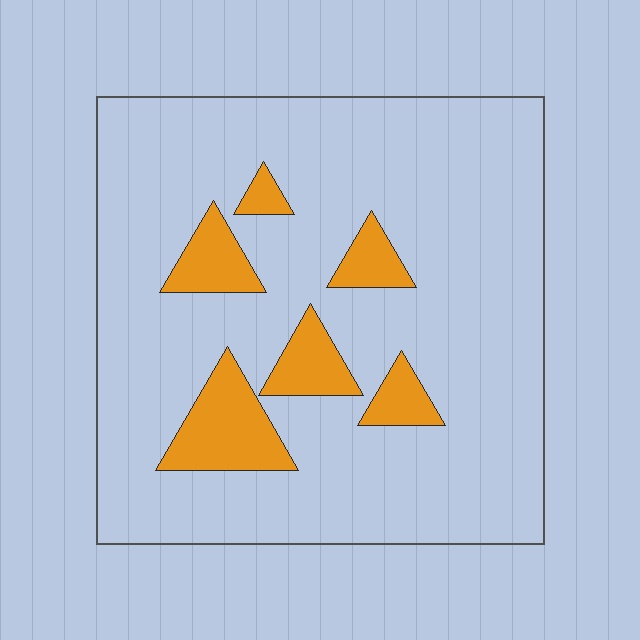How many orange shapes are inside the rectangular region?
6.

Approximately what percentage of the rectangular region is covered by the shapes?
Approximately 15%.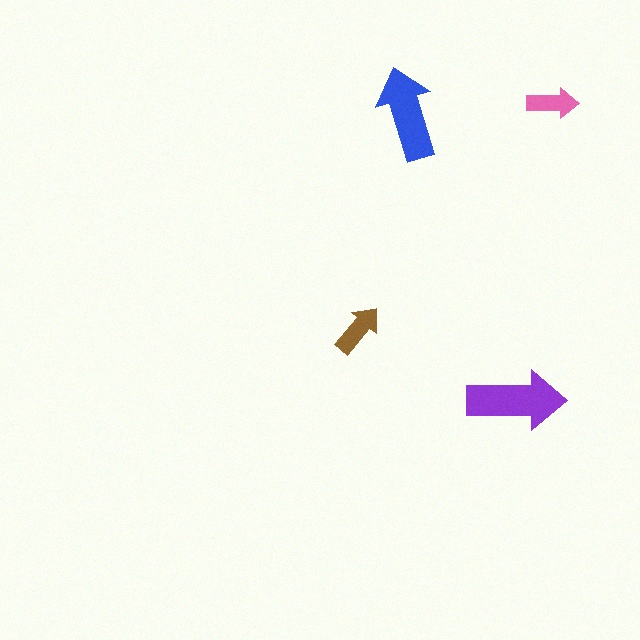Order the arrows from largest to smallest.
the purple one, the blue one, the brown one, the pink one.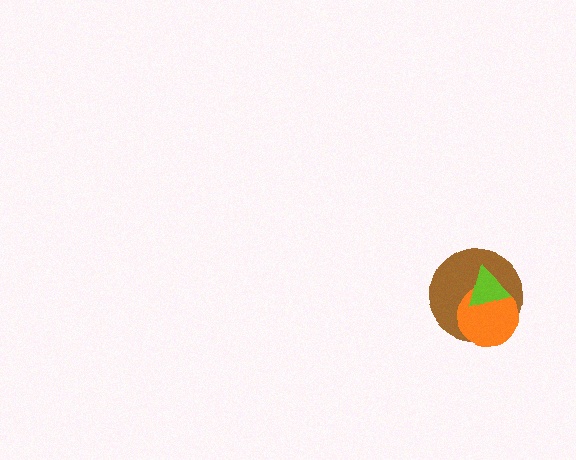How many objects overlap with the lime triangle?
2 objects overlap with the lime triangle.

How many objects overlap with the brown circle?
2 objects overlap with the brown circle.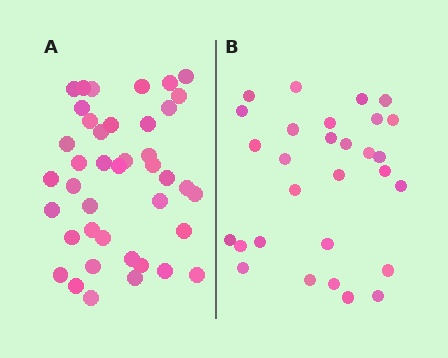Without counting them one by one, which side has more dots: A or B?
Region A (the left region) has more dots.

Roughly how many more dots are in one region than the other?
Region A has roughly 12 or so more dots than region B.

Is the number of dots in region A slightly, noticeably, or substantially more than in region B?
Region A has noticeably more, but not dramatically so. The ratio is roughly 1.4 to 1.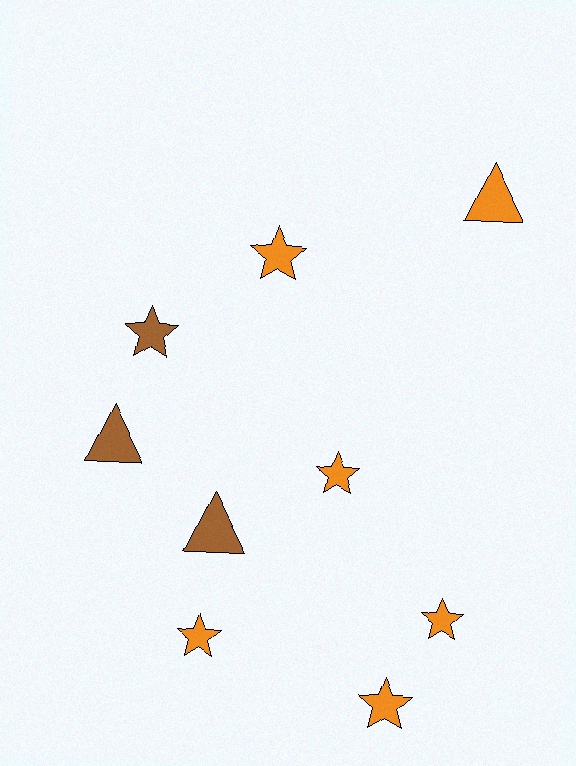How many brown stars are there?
There is 1 brown star.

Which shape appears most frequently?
Star, with 6 objects.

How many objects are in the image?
There are 9 objects.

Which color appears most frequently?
Orange, with 6 objects.